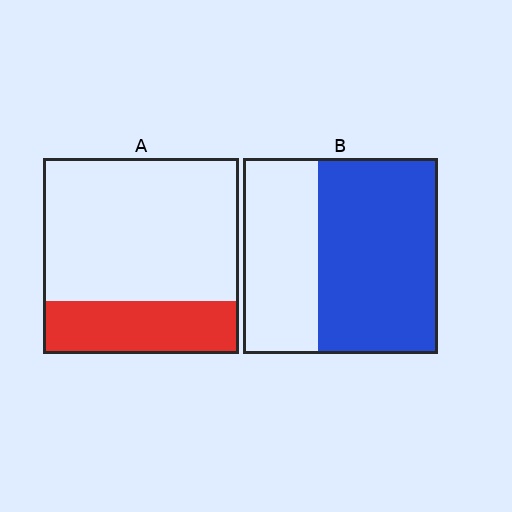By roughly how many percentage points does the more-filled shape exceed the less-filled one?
By roughly 35 percentage points (B over A).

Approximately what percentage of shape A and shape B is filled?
A is approximately 25% and B is approximately 60%.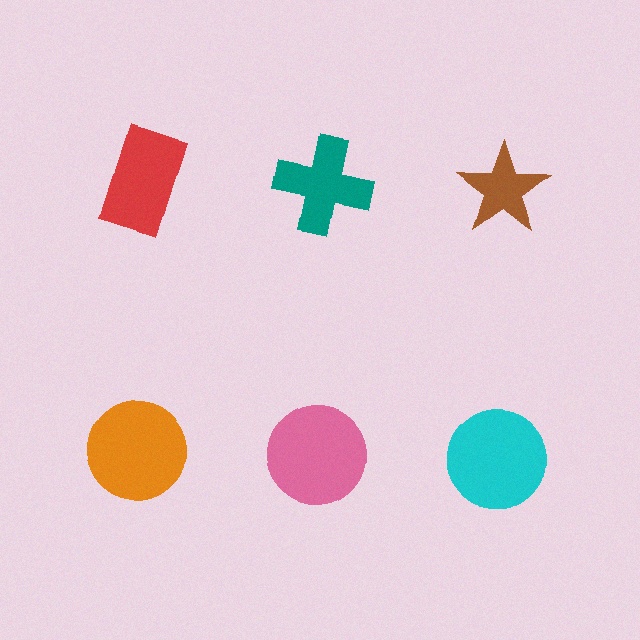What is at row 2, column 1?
An orange circle.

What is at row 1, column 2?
A teal cross.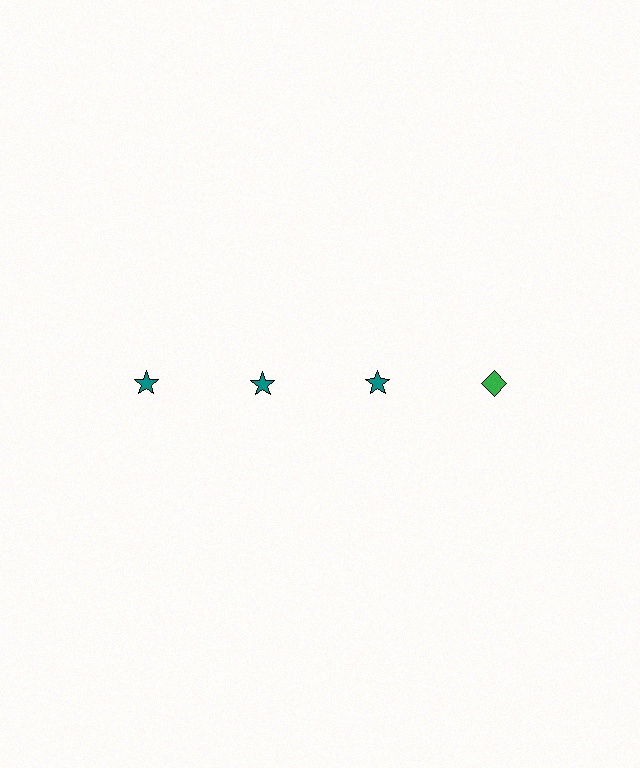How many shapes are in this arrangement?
There are 4 shapes arranged in a grid pattern.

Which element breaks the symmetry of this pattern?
The green diamond in the top row, second from right column breaks the symmetry. All other shapes are teal stars.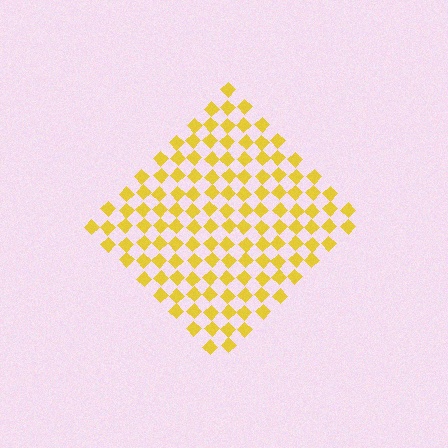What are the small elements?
The small elements are diamonds.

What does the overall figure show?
The overall figure shows a diamond.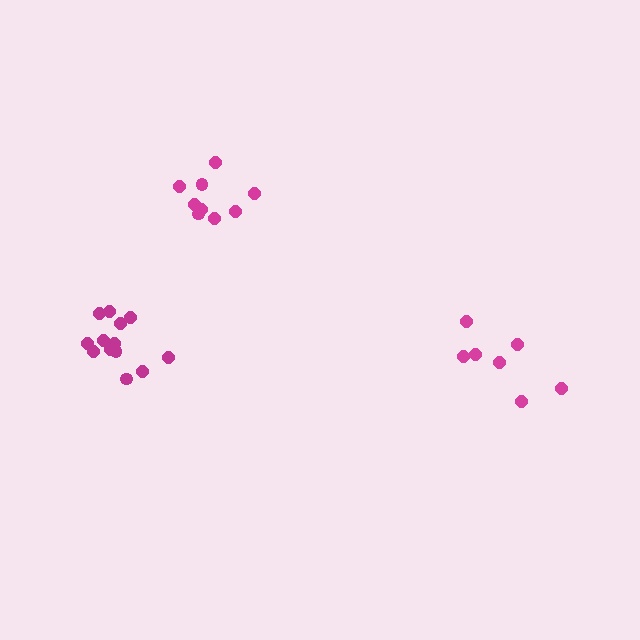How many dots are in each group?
Group 1: 9 dots, Group 2: 7 dots, Group 3: 13 dots (29 total).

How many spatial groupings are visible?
There are 3 spatial groupings.